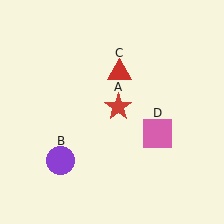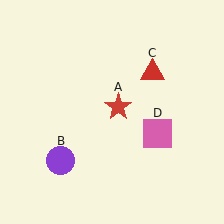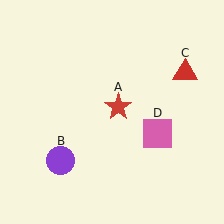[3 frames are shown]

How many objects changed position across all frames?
1 object changed position: red triangle (object C).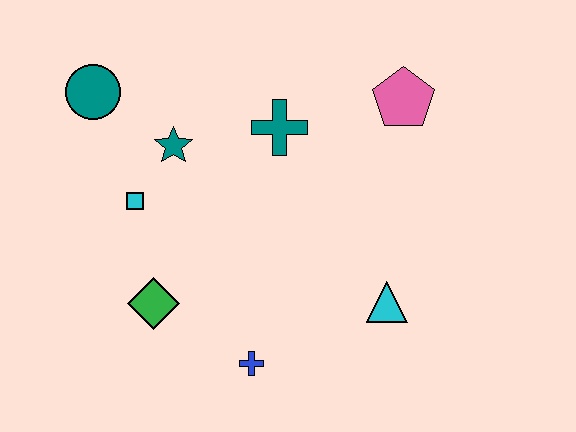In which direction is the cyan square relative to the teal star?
The cyan square is below the teal star.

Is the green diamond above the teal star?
No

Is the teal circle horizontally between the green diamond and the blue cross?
No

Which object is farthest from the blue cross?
The teal circle is farthest from the blue cross.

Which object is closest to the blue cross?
The green diamond is closest to the blue cross.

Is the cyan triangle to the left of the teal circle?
No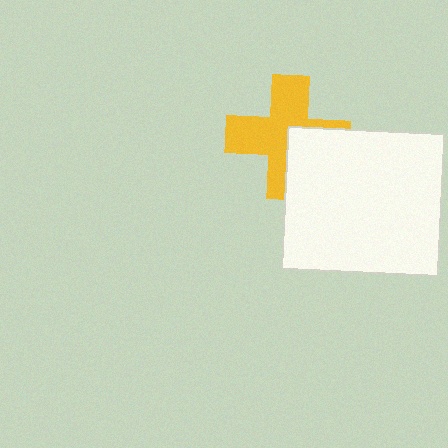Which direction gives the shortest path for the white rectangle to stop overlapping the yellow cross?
Moving toward the lower-right gives the shortest separation.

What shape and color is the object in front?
The object in front is a white rectangle.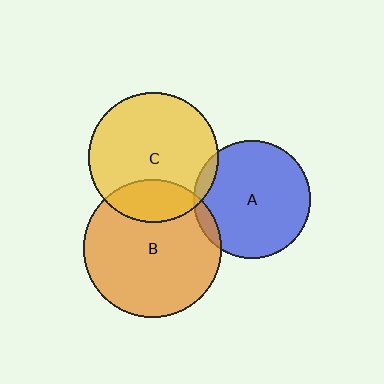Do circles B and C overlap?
Yes.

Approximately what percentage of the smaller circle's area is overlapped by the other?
Approximately 20%.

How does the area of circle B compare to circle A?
Approximately 1.4 times.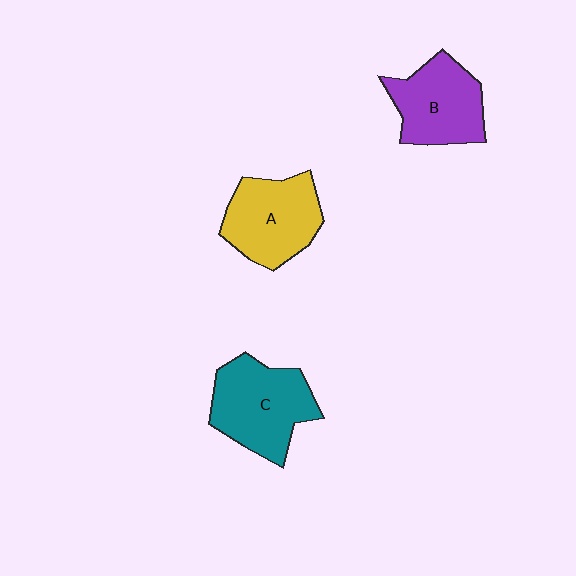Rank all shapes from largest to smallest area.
From largest to smallest: C (teal), A (yellow), B (purple).